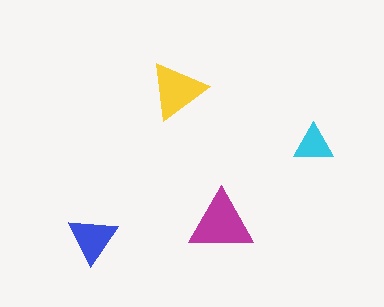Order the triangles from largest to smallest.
the magenta one, the yellow one, the blue one, the cyan one.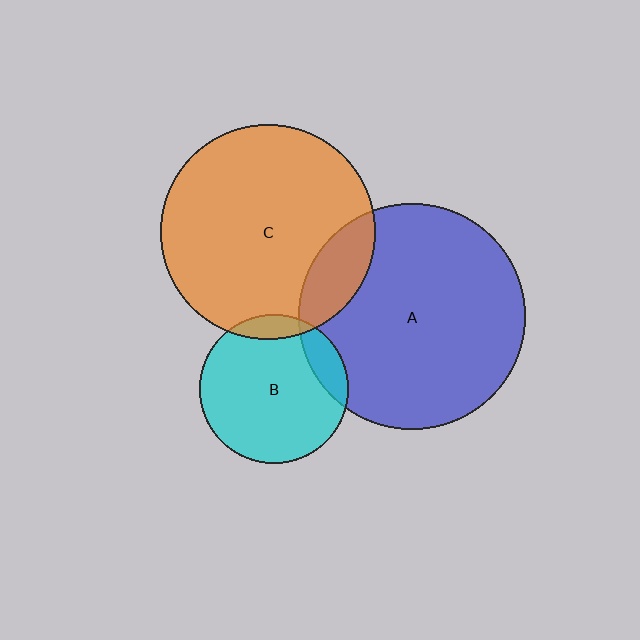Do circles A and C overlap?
Yes.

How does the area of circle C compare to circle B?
Approximately 2.1 times.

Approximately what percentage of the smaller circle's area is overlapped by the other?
Approximately 15%.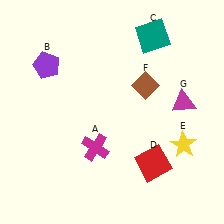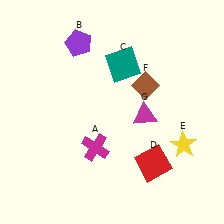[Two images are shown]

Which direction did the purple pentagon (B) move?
The purple pentagon (B) moved right.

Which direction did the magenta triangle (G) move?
The magenta triangle (G) moved left.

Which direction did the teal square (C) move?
The teal square (C) moved left.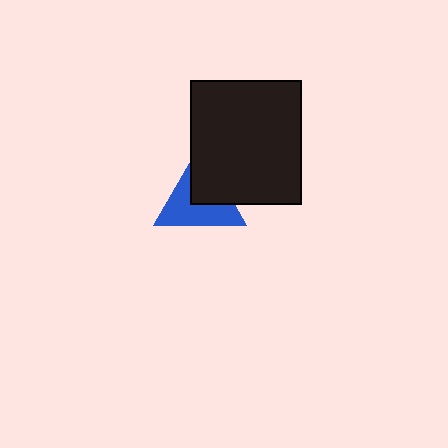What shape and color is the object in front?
The object in front is a black rectangle.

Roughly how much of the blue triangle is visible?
About half of it is visible (roughly 57%).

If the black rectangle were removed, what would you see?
You would see the complete blue triangle.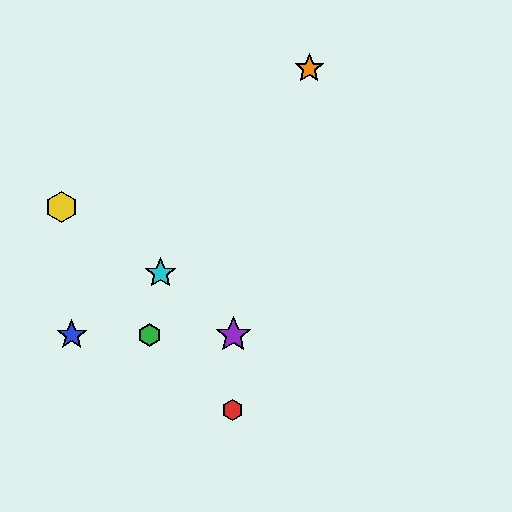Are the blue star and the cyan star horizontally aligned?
No, the blue star is at y≈335 and the cyan star is at y≈273.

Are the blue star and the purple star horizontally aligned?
Yes, both are at y≈335.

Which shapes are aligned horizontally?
The blue star, the green hexagon, the purple star are aligned horizontally.